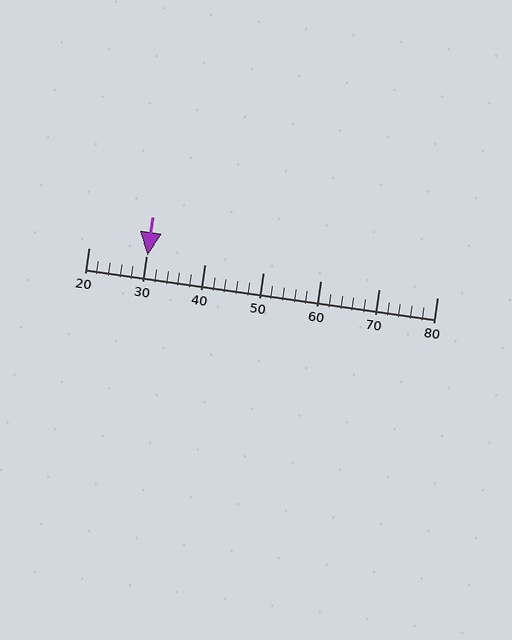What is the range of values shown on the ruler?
The ruler shows values from 20 to 80.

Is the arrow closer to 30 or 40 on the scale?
The arrow is closer to 30.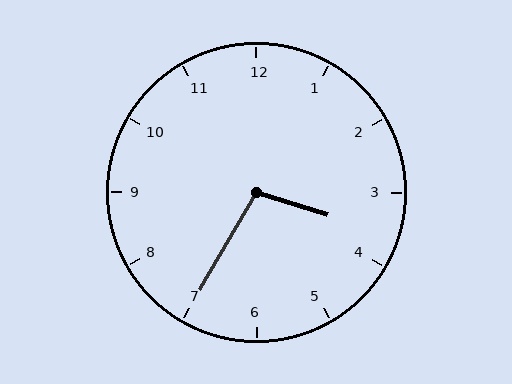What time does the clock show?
3:35.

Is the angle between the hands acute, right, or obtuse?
It is obtuse.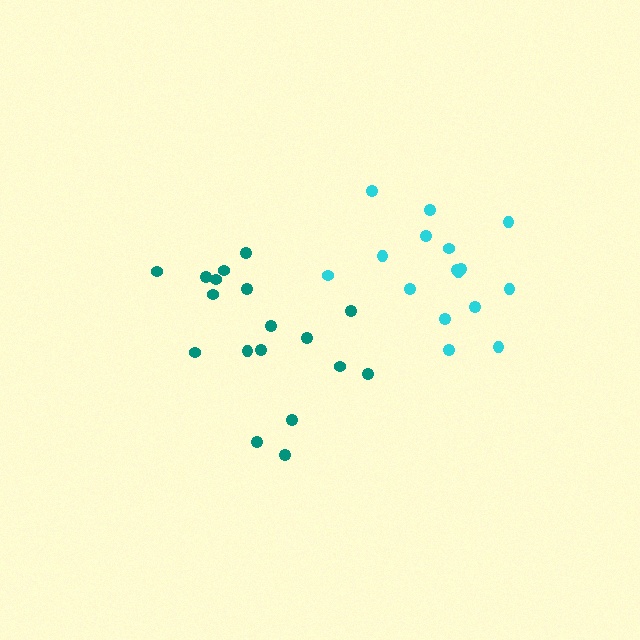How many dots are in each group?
Group 1: 18 dots, Group 2: 16 dots (34 total).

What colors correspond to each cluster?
The clusters are colored: teal, cyan.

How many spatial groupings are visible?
There are 2 spatial groupings.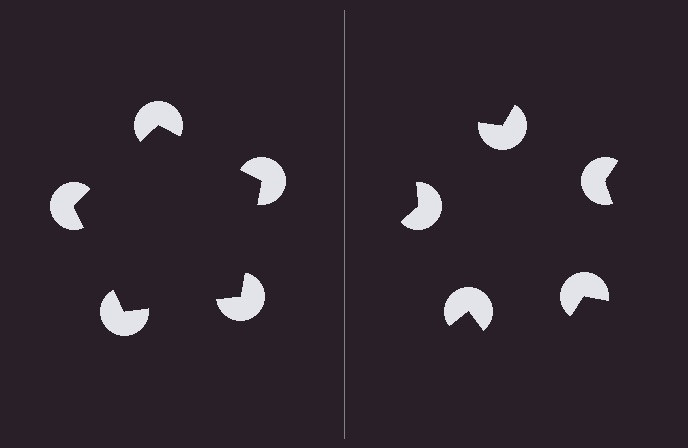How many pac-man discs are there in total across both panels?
10 — 5 on each side.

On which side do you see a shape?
An illusory pentagon appears on the left side. On the right side the wedge cuts are rotated, so no coherent shape forms.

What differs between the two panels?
The pac-man discs are positioned identically on both sides; only the wedge orientations differ. On the left they align to a pentagon; on the right they are misaligned.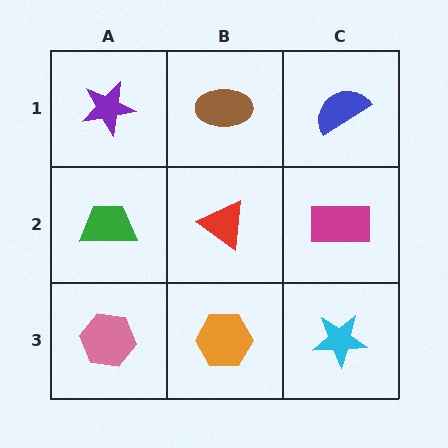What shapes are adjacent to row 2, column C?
A blue semicircle (row 1, column C), a cyan star (row 3, column C), a red triangle (row 2, column B).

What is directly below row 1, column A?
A green trapezoid.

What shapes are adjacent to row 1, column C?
A magenta rectangle (row 2, column C), a brown ellipse (row 1, column B).